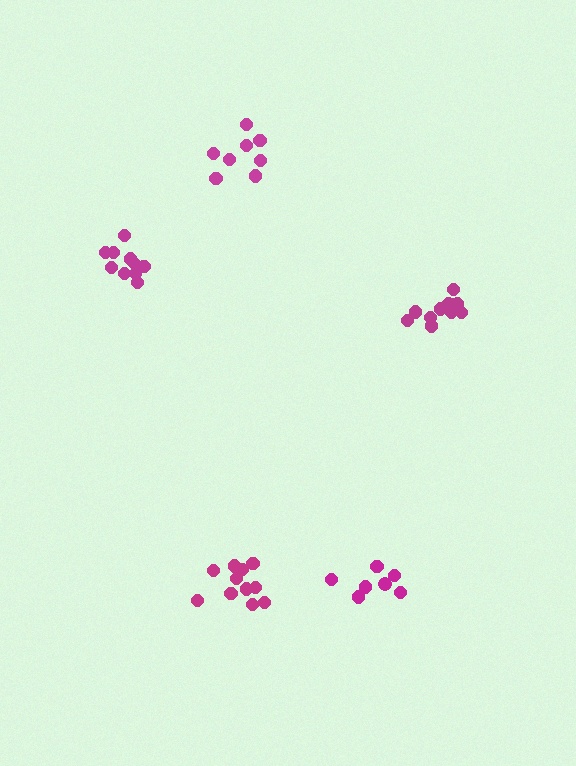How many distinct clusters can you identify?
There are 5 distinct clusters.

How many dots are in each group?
Group 1: 7 dots, Group 2: 11 dots, Group 3: 8 dots, Group 4: 11 dots, Group 5: 10 dots (47 total).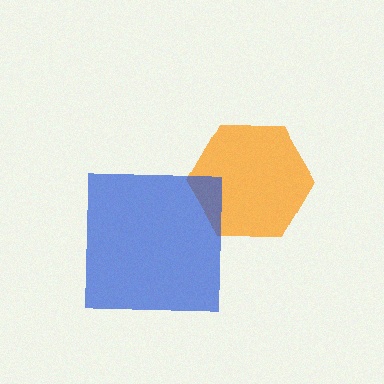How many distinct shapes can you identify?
There are 2 distinct shapes: an orange hexagon, a blue square.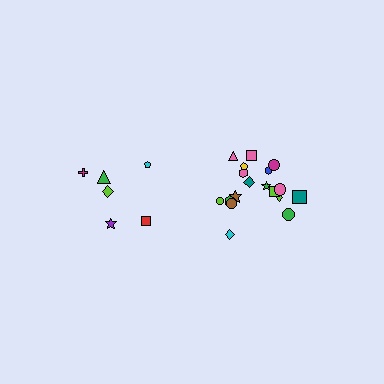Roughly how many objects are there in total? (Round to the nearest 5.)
Roughly 25 objects in total.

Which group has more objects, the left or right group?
The right group.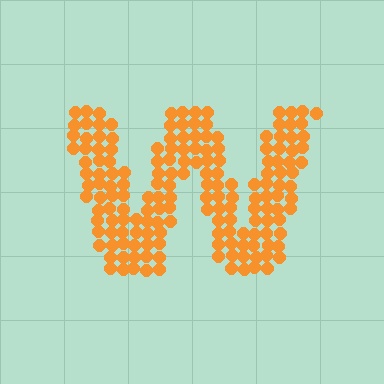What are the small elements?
The small elements are circles.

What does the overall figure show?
The overall figure shows the letter W.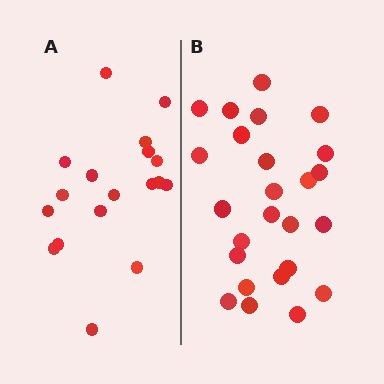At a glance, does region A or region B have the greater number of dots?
Region B (the right region) has more dots.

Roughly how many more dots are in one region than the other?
Region B has roughly 8 or so more dots than region A.